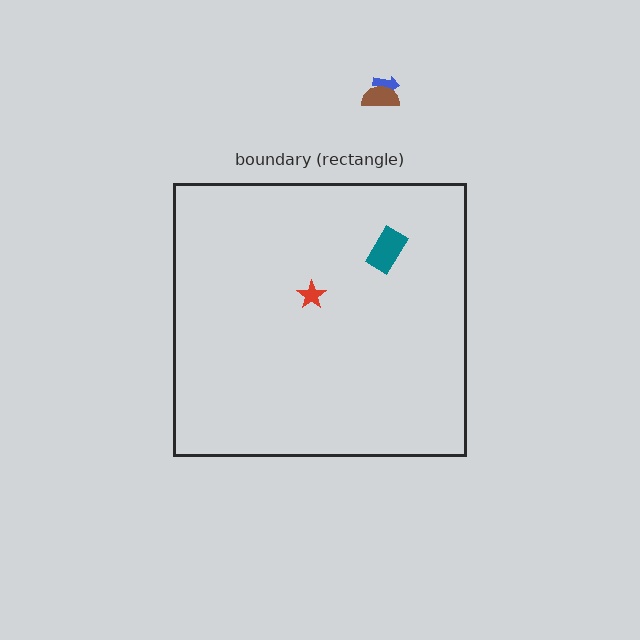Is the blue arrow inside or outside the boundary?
Outside.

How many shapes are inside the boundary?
2 inside, 2 outside.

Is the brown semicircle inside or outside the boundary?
Outside.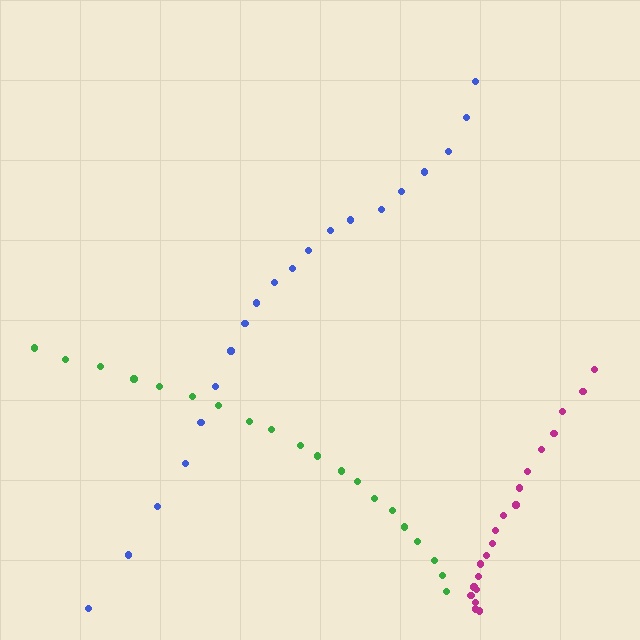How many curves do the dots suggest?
There are 3 distinct paths.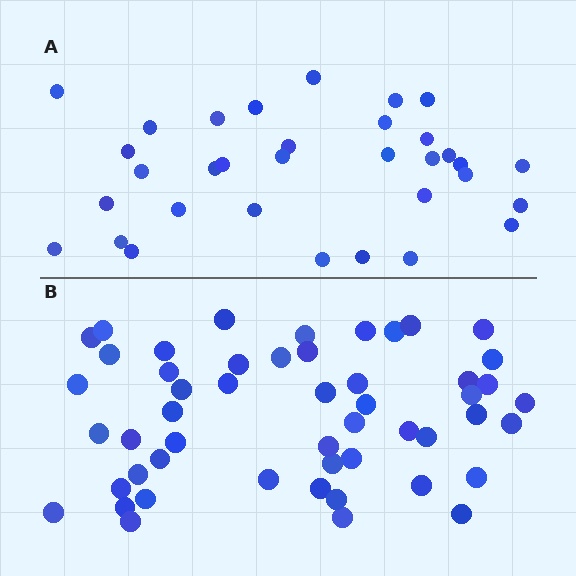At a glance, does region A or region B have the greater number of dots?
Region B (the bottom region) has more dots.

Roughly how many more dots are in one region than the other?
Region B has approximately 20 more dots than region A.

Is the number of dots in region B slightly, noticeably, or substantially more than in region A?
Region B has substantially more. The ratio is roughly 1.5 to 1.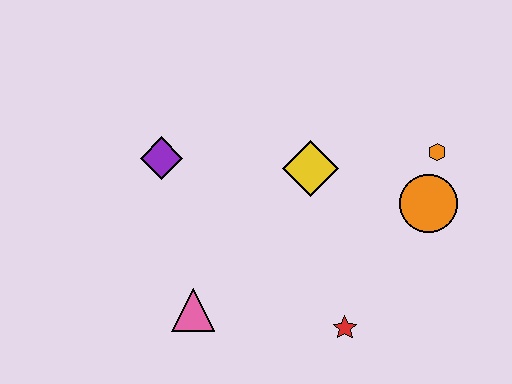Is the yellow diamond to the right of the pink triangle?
Yes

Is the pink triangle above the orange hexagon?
No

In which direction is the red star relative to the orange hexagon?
The red star is below the orange hexagon.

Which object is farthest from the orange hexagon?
The pink triangle is farthest from the orange hexagon.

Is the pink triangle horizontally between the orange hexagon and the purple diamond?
Yes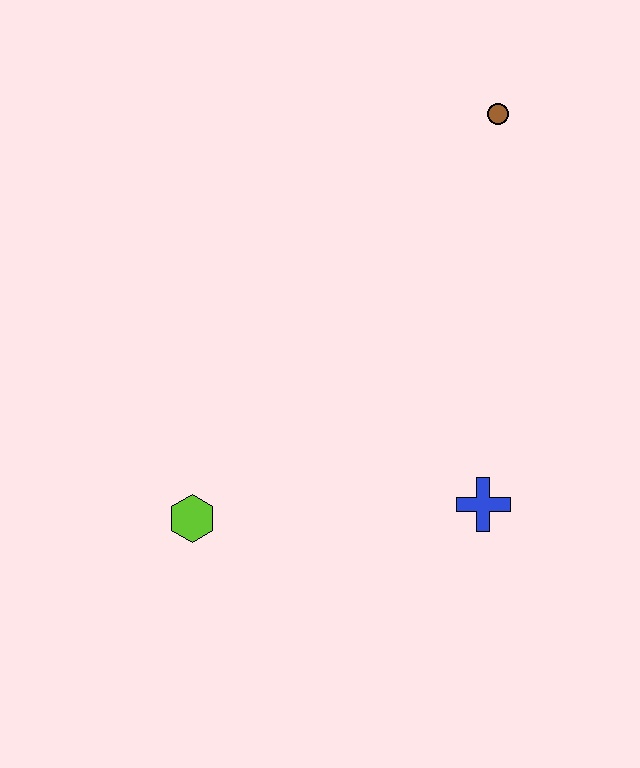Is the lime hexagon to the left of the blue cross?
Yes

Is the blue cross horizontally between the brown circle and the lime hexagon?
Yes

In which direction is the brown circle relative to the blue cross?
The brown circle is above the blue cross.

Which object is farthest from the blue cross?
The brown circle is farthest from the blue cross.